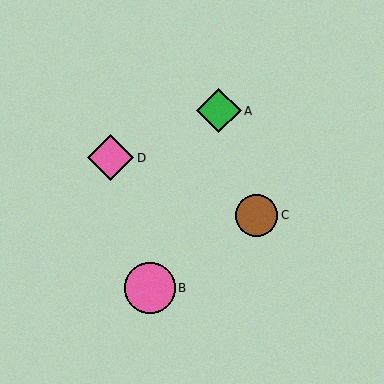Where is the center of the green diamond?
The center of the green diamond is at (219, 111).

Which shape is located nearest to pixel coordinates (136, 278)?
The pink circle (labeled B) at (150, 288) is nearest to that location.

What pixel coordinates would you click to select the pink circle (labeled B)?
Click at (150, 288) to select the pink circle B.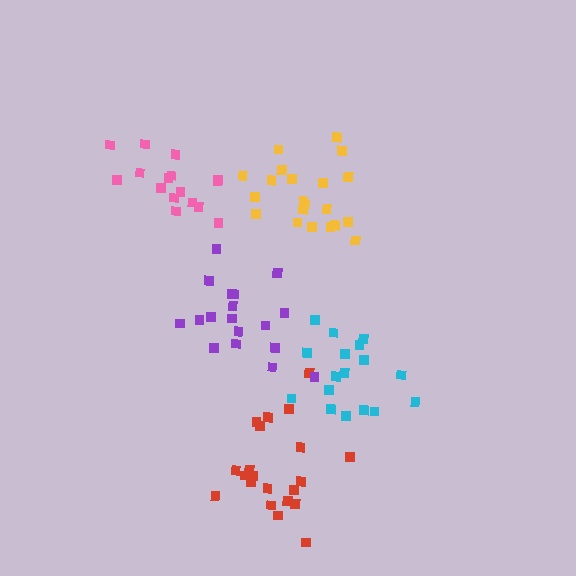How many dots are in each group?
Group 1: 17 dots, Group 2: 21 dots, Group 3: 16 dots, Group 4: 21 dots, Group 5: 18 dots (93 total).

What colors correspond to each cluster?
The clusters are colored: cyan, yellow, pink, red, purple.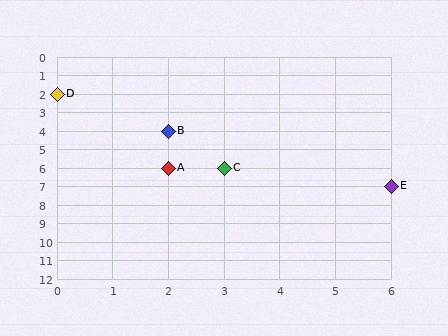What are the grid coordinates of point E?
Point E is at grid coordinates (6, 7).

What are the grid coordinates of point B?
Point B is at grid coordinates (2, 4).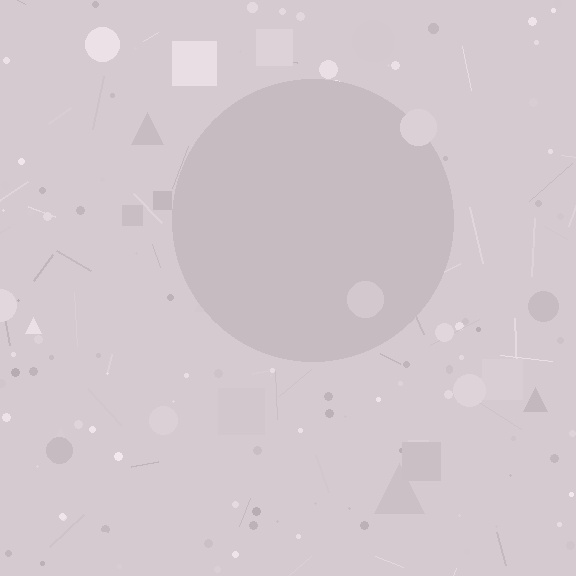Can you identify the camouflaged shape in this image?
The camouflaged shape is a circle.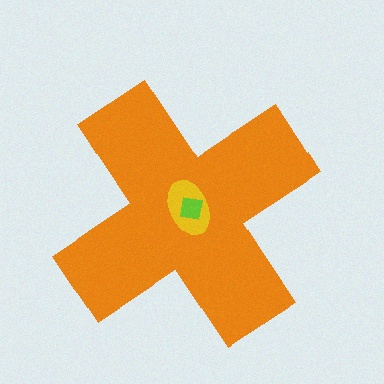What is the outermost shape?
The orange cross.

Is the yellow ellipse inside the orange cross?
Yes.